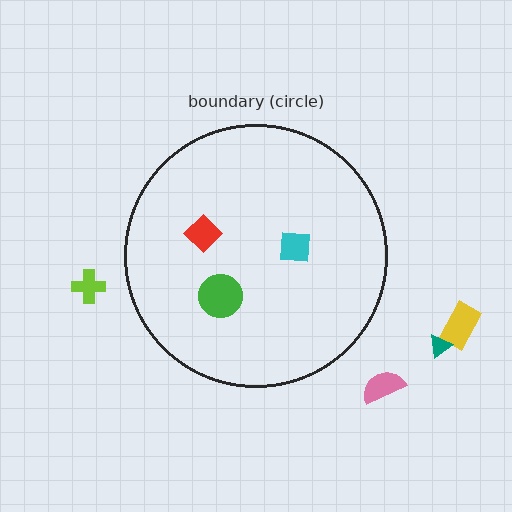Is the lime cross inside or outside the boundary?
Outside.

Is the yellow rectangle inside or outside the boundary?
Outside.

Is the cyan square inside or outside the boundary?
Inside.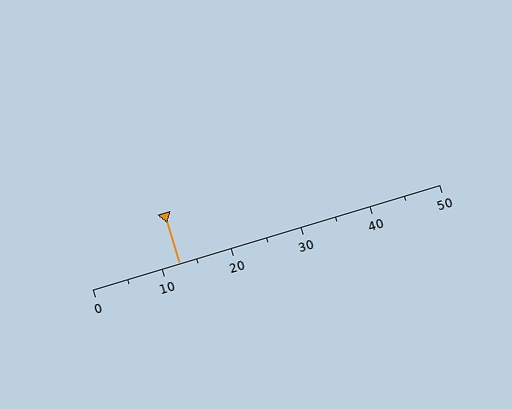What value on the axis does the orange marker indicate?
The marker indicates approximately 12.5.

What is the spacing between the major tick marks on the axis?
The major ticks are spaced 10 apart.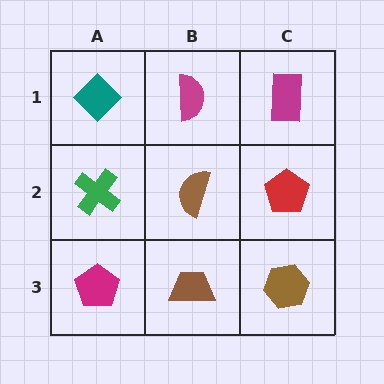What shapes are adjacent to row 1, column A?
A green cross (row 2, column A), a magenta semicircle (row 1, column B).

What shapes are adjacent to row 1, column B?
A brown semicircle (row 2, column B), a teal diamond (row 1, column A), a magenta rectangle (row 1, column C).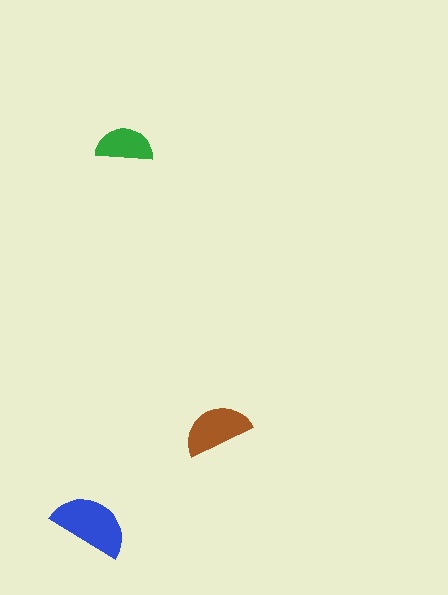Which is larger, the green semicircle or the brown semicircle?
The brown one.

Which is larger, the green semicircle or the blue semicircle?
The blue one.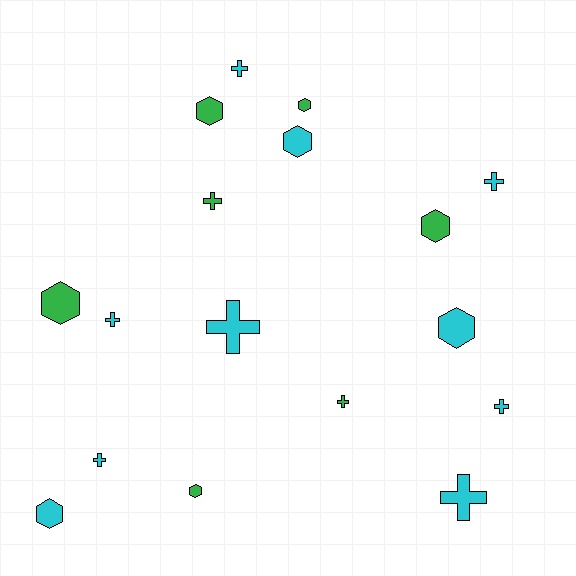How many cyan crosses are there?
There are 7 cyan crosses.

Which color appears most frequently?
Cyan, with 10 objects.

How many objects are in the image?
There are 17 objects.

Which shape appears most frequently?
Cross, with 9 objects.